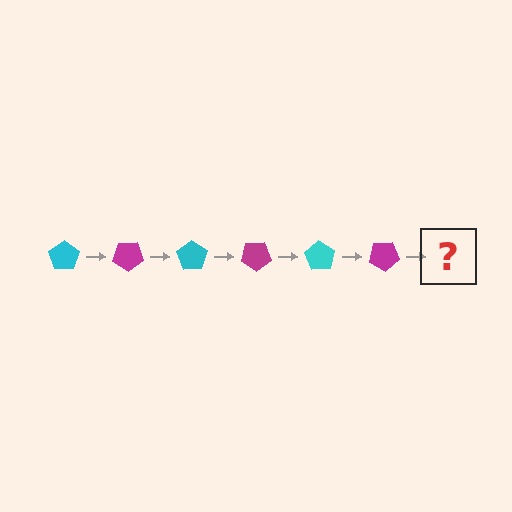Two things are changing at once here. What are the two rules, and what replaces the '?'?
The two rules are that it rotates 35 degrees each step and the color cycles through cyan and magenta. The '?' should be a cyan pentagon, rotated 210 degrees from the start.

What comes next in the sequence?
The next element should be a cyan pentagon, rotated 210 degrees from the start.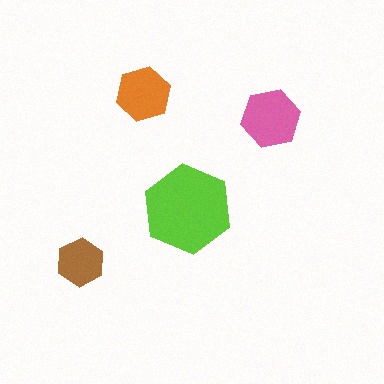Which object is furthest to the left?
The brown hexagon is leftmost.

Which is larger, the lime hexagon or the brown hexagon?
The lime one.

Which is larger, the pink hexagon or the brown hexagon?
The pink one.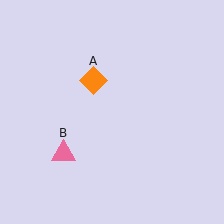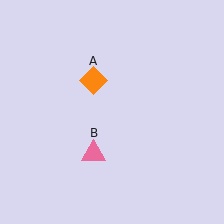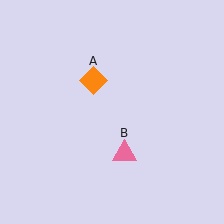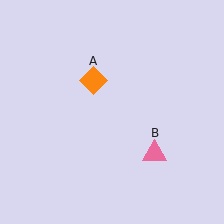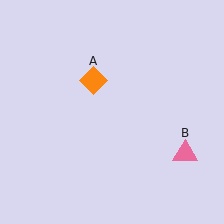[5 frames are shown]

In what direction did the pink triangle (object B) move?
The pink triangle (object B) moved right.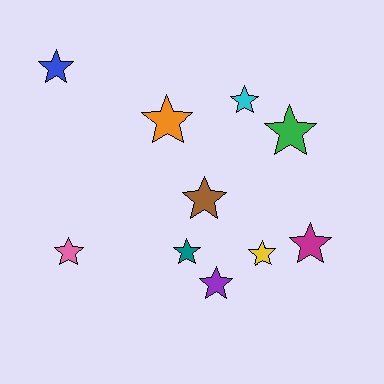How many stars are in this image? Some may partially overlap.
There are 10 stars.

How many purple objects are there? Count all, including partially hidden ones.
There is 1 purple object.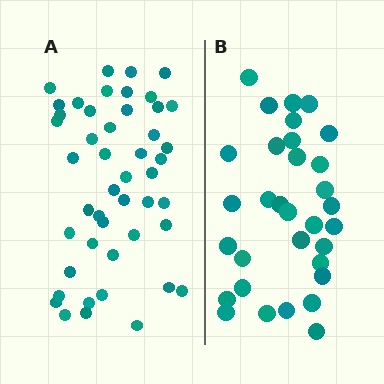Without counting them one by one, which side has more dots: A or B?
Region A (the left region) has more dots.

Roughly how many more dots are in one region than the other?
Region A has approximately 15 more dots than region B.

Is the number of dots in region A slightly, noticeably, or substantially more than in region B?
Region A has substantially more. The ratio is roughly 1.5 to 1.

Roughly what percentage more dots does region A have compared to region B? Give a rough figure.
About 45% more.